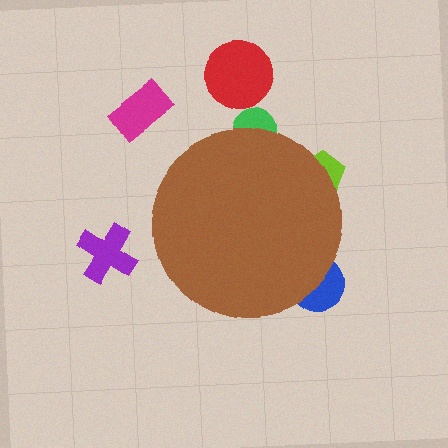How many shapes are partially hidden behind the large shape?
3 shapes are partially hidden.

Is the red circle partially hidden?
No, the red circle is fully visible.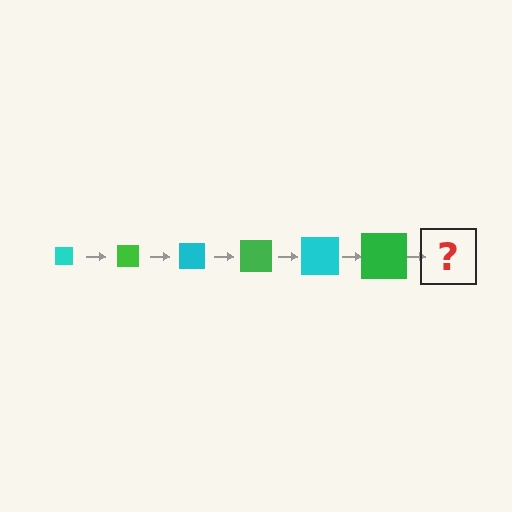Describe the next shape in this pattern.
It should be a cyan square, larger than the previous one.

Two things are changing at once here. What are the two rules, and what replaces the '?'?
The two rules are that the square grows larger each step and the color cycles through cyan and green. The '?' should be a cyan square, larger than the previous one.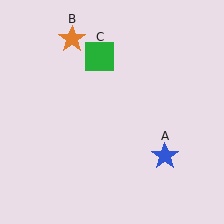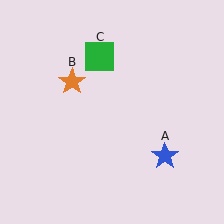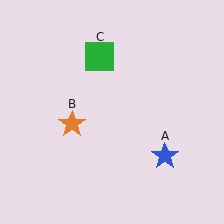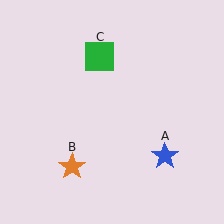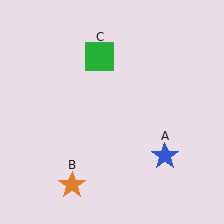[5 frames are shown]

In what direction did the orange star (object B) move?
The orange star (object B) moved down.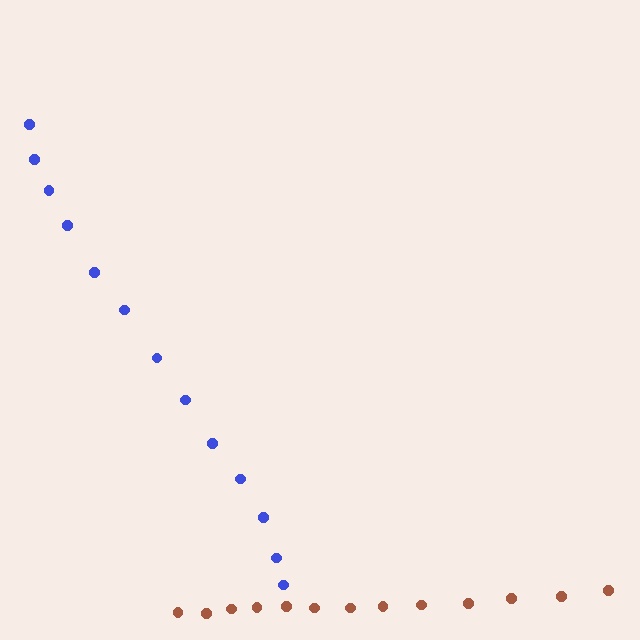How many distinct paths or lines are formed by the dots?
There are 2 distinct paths.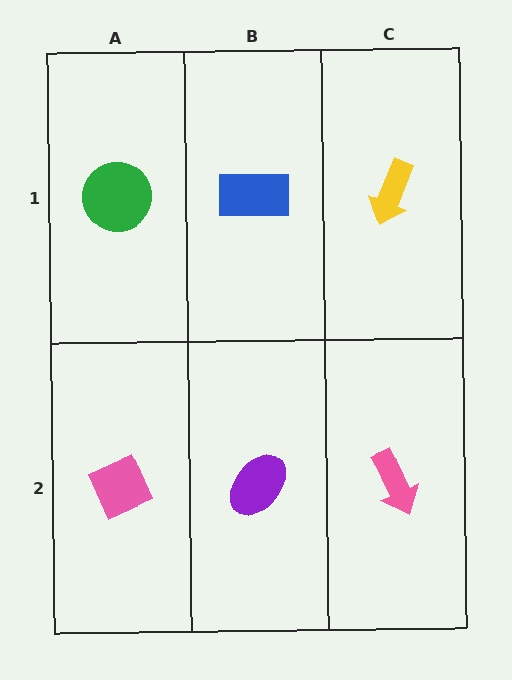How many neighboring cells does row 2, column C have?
2.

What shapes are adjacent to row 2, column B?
A blue rectangle (row 1, column B), a pink diamond (row 2, column A), a pink arrow (row 2, column C).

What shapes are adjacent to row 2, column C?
A yellow arrow (row 1, column C), a purple ellipse (row 2, column B).